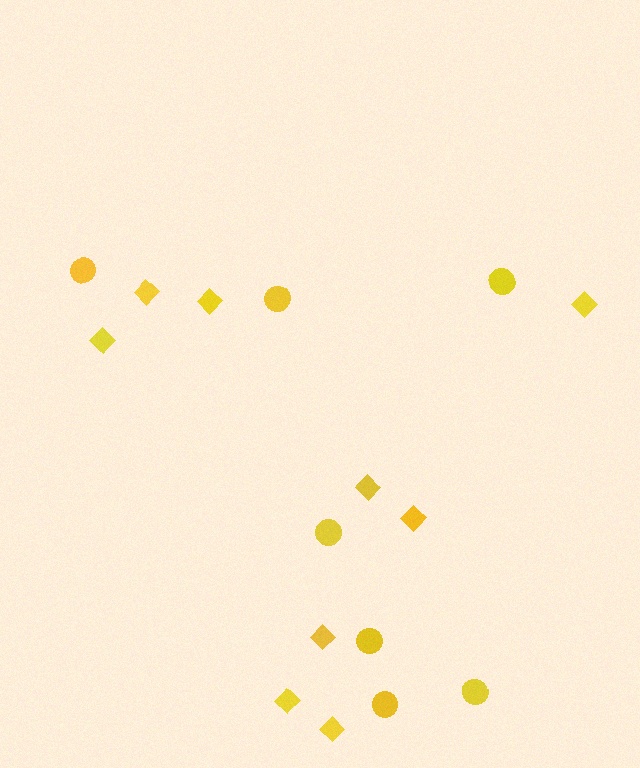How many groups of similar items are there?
There are 2 groups: one group of circles (7) and one group of diamonds (9).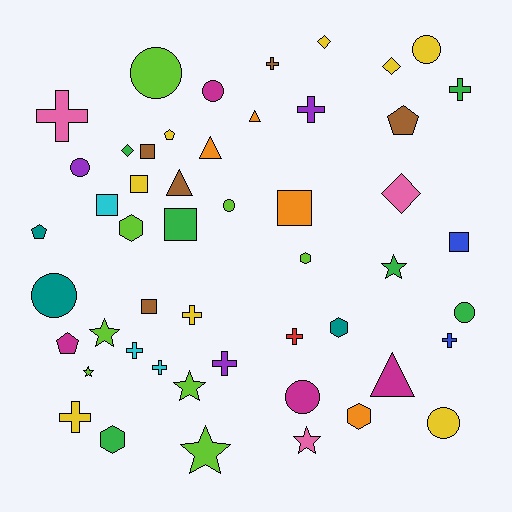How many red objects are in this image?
There is 1 red object.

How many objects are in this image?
There are 50 objects.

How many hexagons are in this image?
There are 5 hexagons.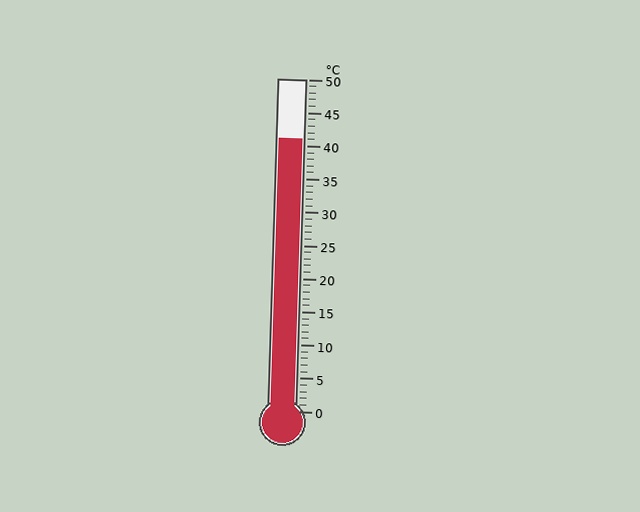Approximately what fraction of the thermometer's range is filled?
The thermometer is filled to approximately 80% of its range.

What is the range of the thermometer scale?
The thermometer scale ranges from 0°C to 50°C.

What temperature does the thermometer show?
The thermometer shows approximately 41°C.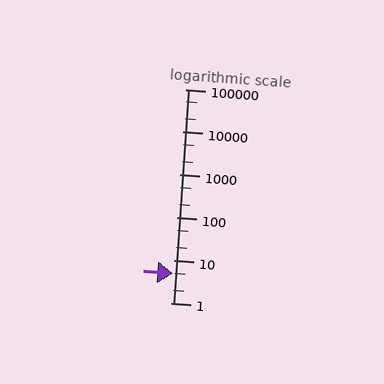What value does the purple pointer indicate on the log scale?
The pointer indicates approximately 4.8.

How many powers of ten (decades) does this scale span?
The scale spans 5 decades, from 1 to 100000.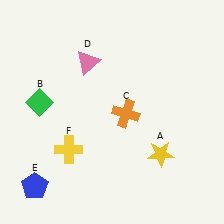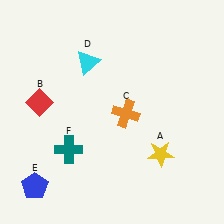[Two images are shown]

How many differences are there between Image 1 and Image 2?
There are 3 differences between the two images.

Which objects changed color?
B changed from green to red. D changed from pink to cyan. F changed from yellow to teal.